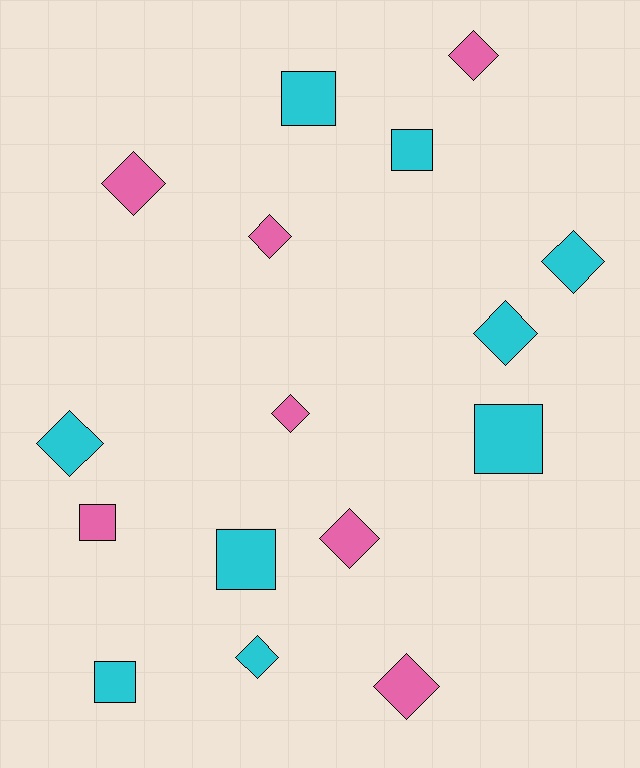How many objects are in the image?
There are 16 objects.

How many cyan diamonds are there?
There are 4 cyan diamonds.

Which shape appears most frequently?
Diamond, with 10 objects.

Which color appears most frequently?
Cyan, with 9 objects.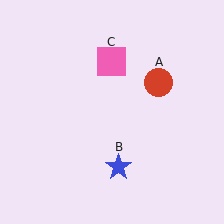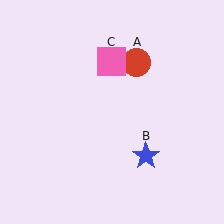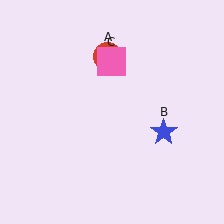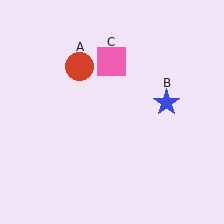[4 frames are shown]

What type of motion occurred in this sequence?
The red circle (object A), blue star (object B) rotated counterclockwise around the center of the scene.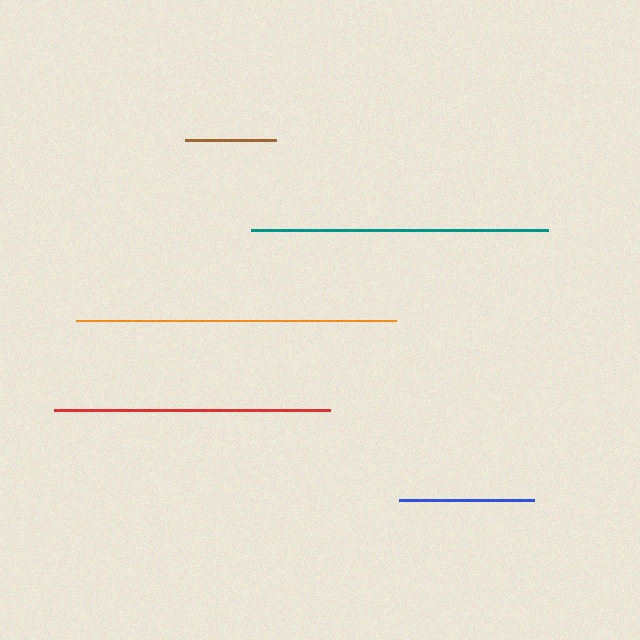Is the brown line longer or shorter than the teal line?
The teal line is longer than the brown line.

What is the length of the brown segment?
The brown segment is approximately 91 pixels long.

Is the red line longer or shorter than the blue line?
The red line is longer than the blue line.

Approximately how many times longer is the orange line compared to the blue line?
The orange line is approximately 2.4 times the length of the blue line.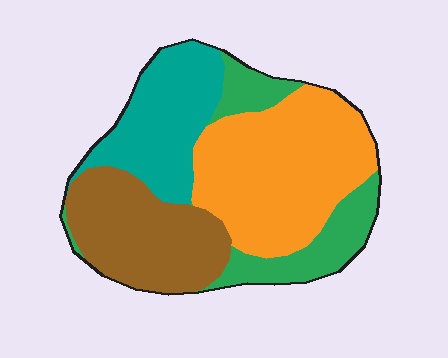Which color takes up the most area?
Orange, at roughly 35%.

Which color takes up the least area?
Green, at roughly 15%.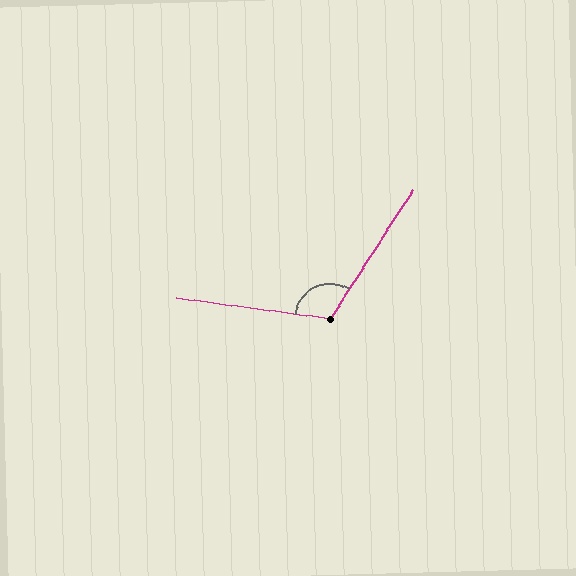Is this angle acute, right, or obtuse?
It is obtuse.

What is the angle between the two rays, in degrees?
Approximately 115 degrees.